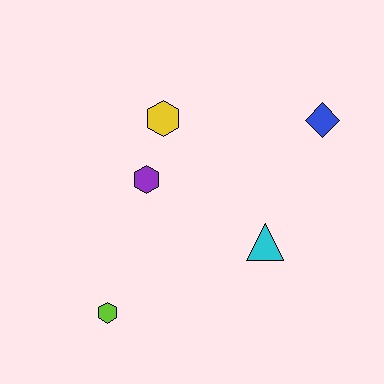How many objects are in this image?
There are 5 objects.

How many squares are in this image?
There are no squares.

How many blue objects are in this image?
There is 1 blue object.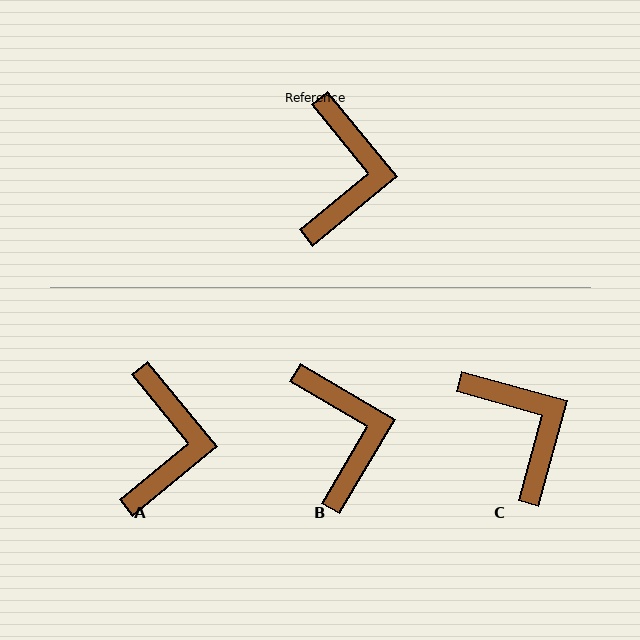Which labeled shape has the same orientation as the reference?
A.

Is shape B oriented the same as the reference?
No, it is off by about 20 degrees.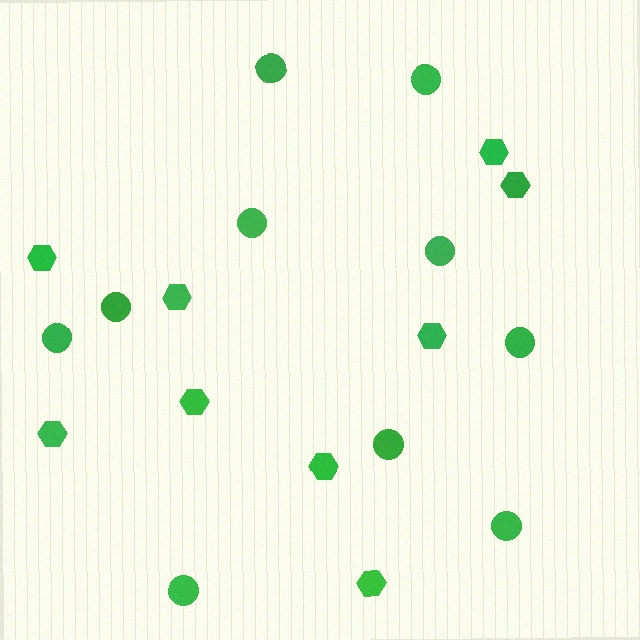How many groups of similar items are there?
There are 2 groups: one group of hexagons (9) and one group of circles (10).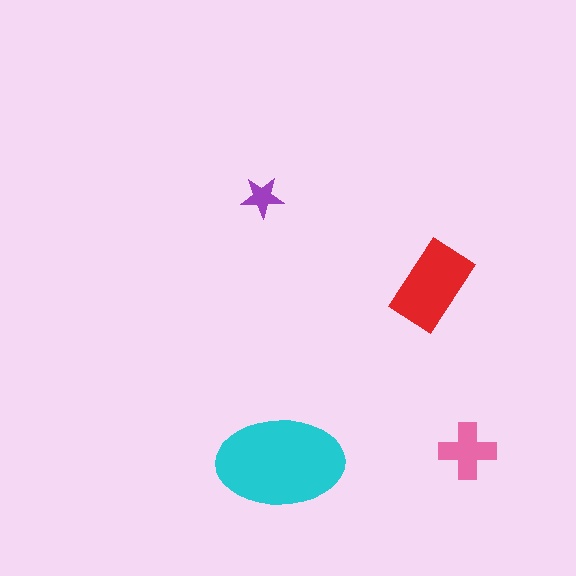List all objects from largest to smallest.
The cyan ellipse, the red rectangle, the pink cross, the purple star.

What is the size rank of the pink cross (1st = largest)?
3rd.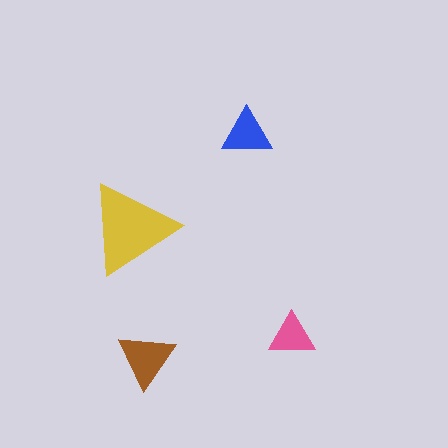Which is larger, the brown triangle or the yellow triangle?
The yellow one.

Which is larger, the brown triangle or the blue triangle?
The brown one.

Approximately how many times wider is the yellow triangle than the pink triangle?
About 2 times wider.